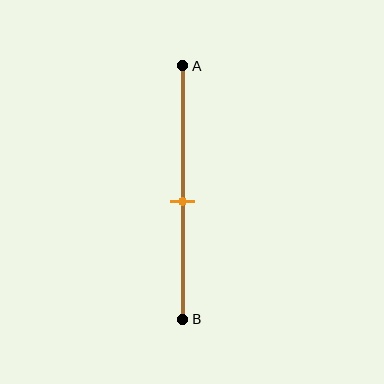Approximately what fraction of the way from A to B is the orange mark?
The orange mark is approximately 55% of the way from A to B.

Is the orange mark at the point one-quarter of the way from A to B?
No, the mark is at about 55% from A, not at the 25% one-quarter point.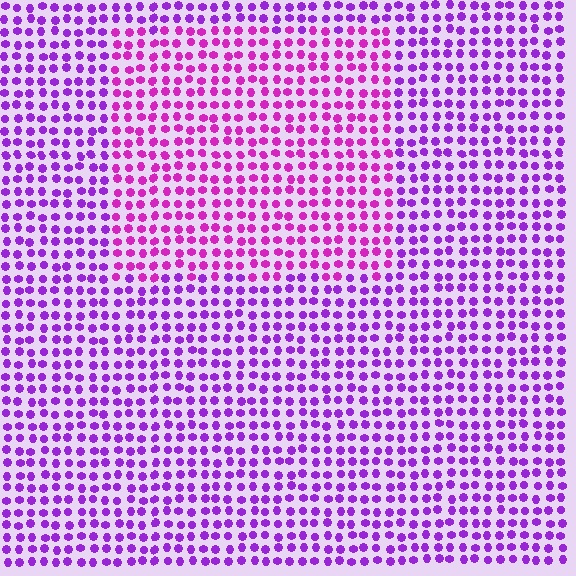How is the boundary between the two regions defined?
The boundary is defined purely by a slight shift in hue (about 28 degrees). Spacing, size, and orientation are identical on both sides.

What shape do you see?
I see a rectangle.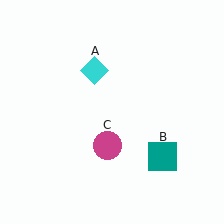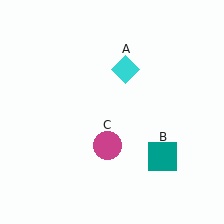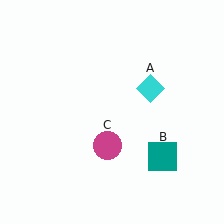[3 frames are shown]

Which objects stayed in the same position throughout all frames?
Teal square (object B) and magenta circle (object C) remained stationary.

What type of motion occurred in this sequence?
The cyan diamond (object A) rotated clockwise around the center of the scene.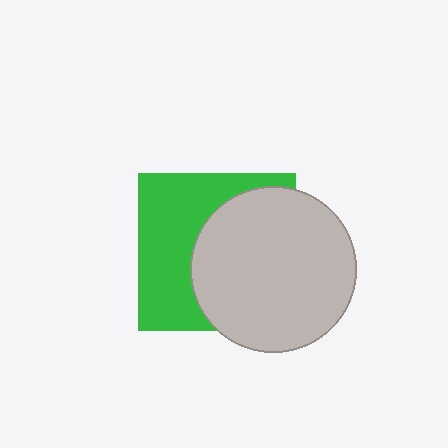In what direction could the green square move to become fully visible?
The green square could move left. That would shift it out from behind the light gray circle entirely.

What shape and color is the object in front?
The object in front is a light gray circle.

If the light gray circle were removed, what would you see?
You would see the complete green square.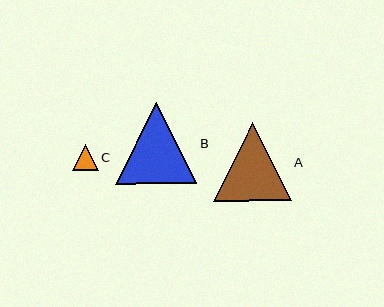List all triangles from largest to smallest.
From largest to smallest: B, A, C.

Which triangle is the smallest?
Triangle C is the smallest with a size of approximately 26 pixels.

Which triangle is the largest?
Triangle B is the largest with a size of approximately 81 pixels.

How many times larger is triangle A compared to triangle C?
Triangle A is approximately 3.0 times the size of triangle C.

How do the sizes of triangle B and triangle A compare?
Triangle B and triangle A are approximately the same size.